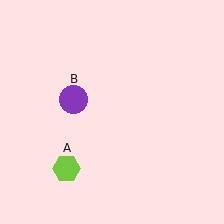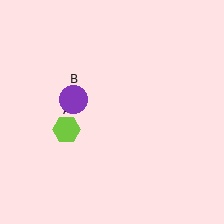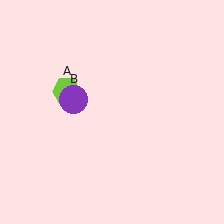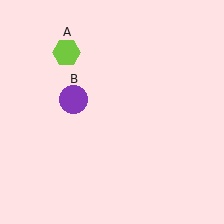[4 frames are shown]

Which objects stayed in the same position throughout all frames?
Purple circle (object B) remained stationary.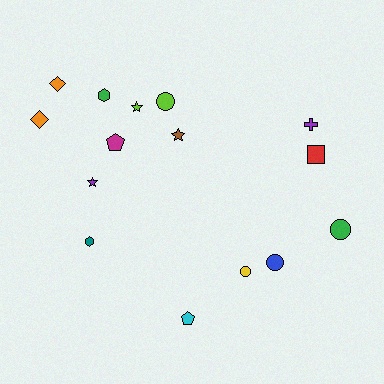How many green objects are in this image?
There are 2 green objects.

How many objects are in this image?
There are 15 objects.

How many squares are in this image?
There is 1 square.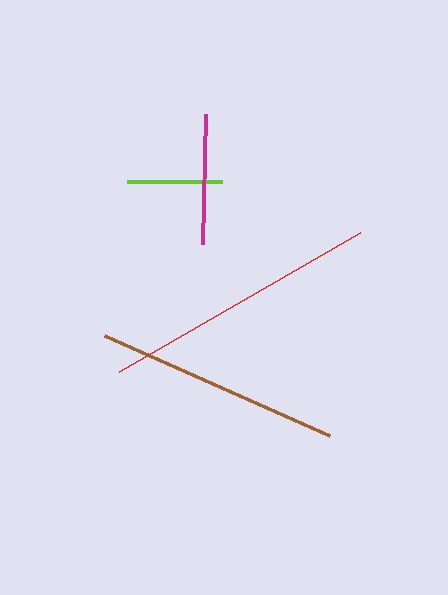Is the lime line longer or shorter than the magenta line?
The magenta line is longer than the lime line.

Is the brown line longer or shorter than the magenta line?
The brown line is longer than the magenta line.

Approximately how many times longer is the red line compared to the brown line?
The red line is approximately 1.1 times the length of the brown line.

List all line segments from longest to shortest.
From longest to shortest: red, brown, magenta, lime.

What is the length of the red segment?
The red segment is approximately 278 pixels long.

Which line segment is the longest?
The red line is the longest at approximately 278 pixels.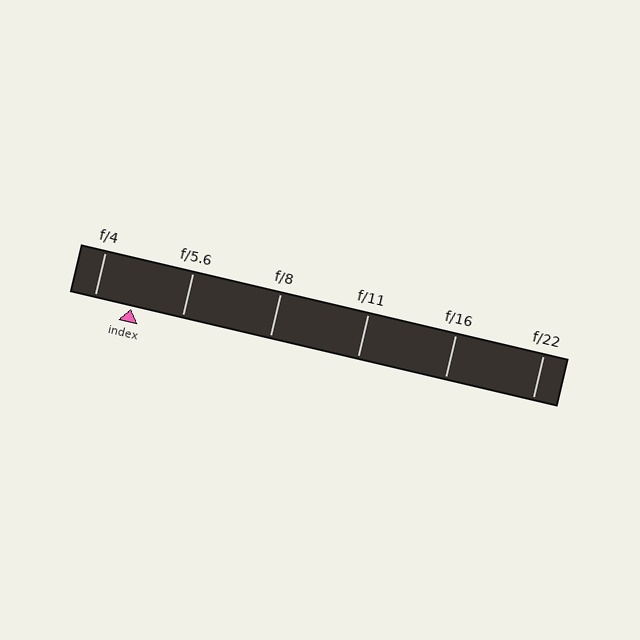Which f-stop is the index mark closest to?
The index mark is closest to f/4.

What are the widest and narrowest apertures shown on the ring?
The widest aperture shown is f/4 and the narrowest is f/22.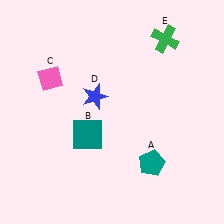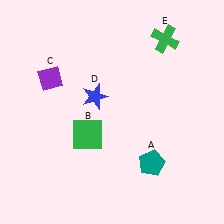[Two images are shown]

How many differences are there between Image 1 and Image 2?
There are 2 differences between the two images.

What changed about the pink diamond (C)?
In Image 1, C is pink. In Image 2, it changed to purple.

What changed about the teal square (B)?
In Image 1, B is teal. In Image 2, it changed to green.